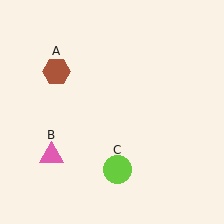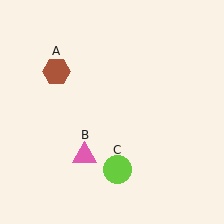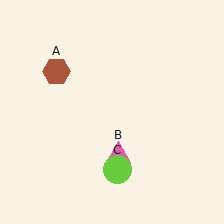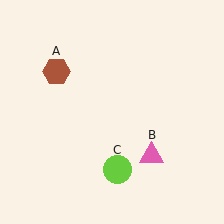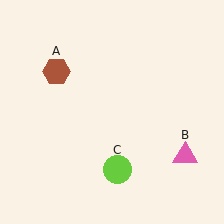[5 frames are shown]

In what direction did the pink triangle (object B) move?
The pink triangle (object B) moved right.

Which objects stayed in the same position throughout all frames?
Brown hexagon (object A) and lime circle (object C) remained stationary.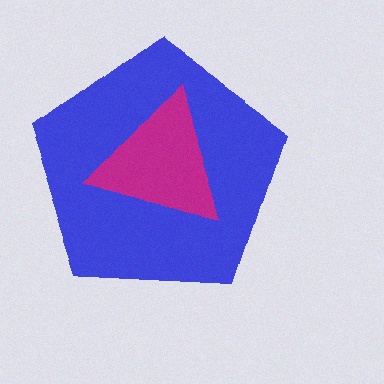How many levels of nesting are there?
2.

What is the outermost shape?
The blue pentagon.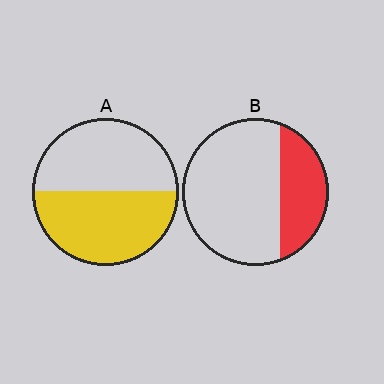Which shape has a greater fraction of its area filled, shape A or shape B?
Shape A.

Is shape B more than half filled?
No.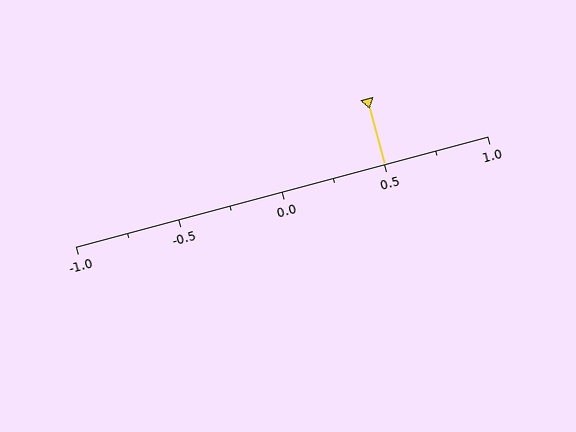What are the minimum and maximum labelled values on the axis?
The axis runs from -1.0 to 1.0.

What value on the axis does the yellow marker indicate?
The marker indicates approximately 0.5.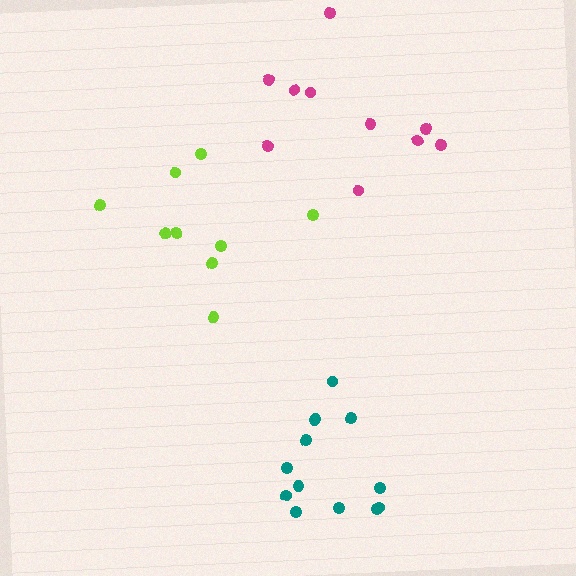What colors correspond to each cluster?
The clusters are colored: teal, lime, magenta.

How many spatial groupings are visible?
There are 3 spatial groupings.